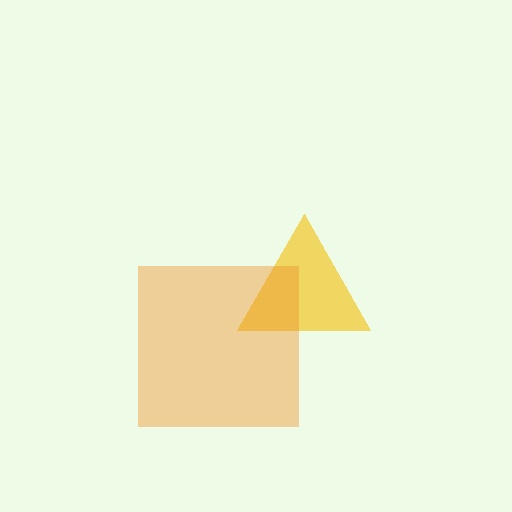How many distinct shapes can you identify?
There are 2 distinct shapes: a yellow triangle, an orange square.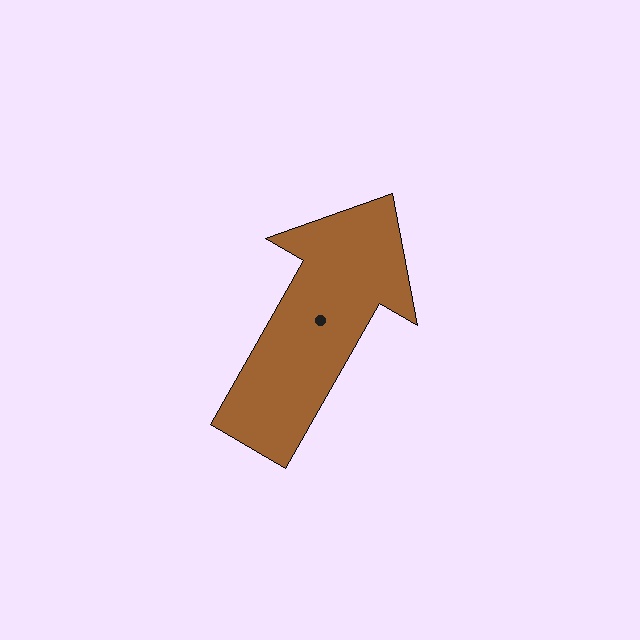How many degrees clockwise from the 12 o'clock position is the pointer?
Approximately 30 degrees.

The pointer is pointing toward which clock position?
Roughly 1 o'clock.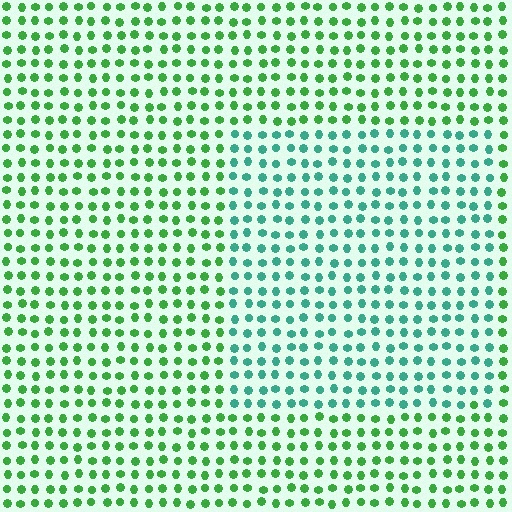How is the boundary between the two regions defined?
The boundary is defined purely by a slight shift in hue (about 42 degrees). Spacing, size, and orientation are identical on both sides.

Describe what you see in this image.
The image is filled with small green elements in a uniform arrangement. A rectangle-shaped region is visible where the elements are tinted to a slightly different hue, forming a subtle color boundary.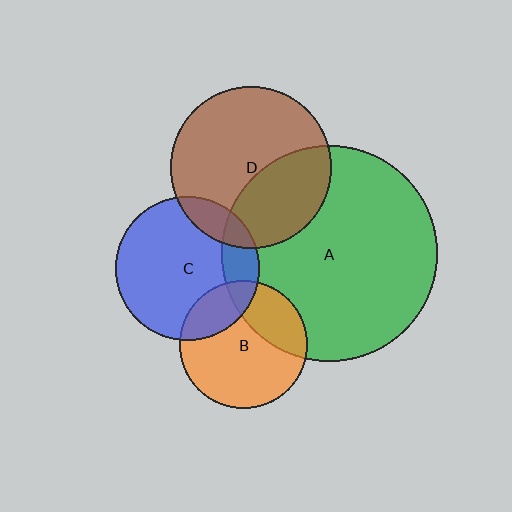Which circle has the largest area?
Circle A (green).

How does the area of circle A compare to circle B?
Approximately 2.8 times.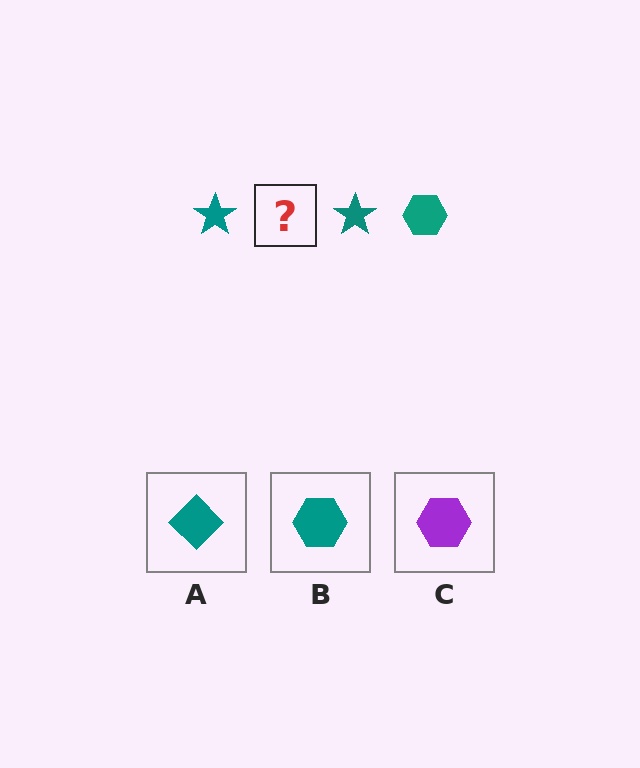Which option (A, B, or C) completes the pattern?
B.